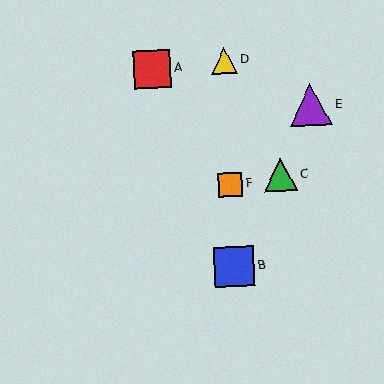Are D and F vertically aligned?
Yes, both are at x≈224.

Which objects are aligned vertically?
Objects B, D, F are aligned vertically.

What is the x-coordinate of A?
Object A is at x≈152.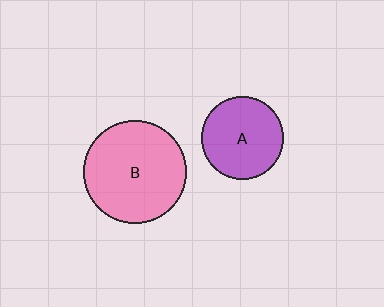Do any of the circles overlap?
No, none of the circles overlap.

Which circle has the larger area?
Circle B (pink).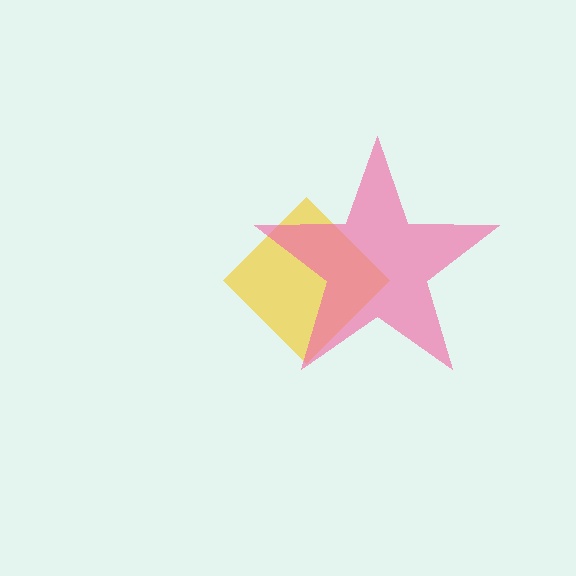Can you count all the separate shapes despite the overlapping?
Yes, there are 2 separate shapes.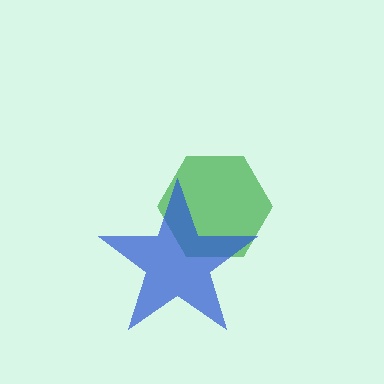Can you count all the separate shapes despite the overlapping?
Yes, there are 2 separate shapes.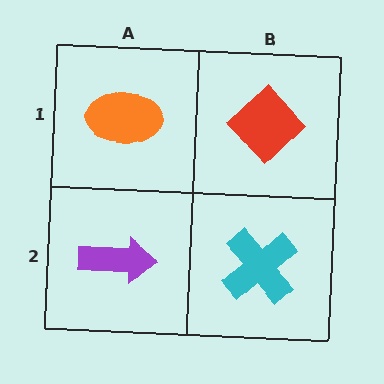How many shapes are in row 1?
2 shapes.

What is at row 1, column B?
A red diamond.